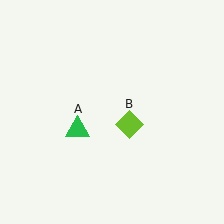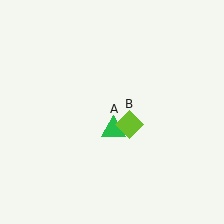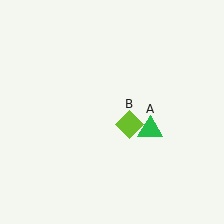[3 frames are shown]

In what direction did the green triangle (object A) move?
The green triangle (object A) moved right.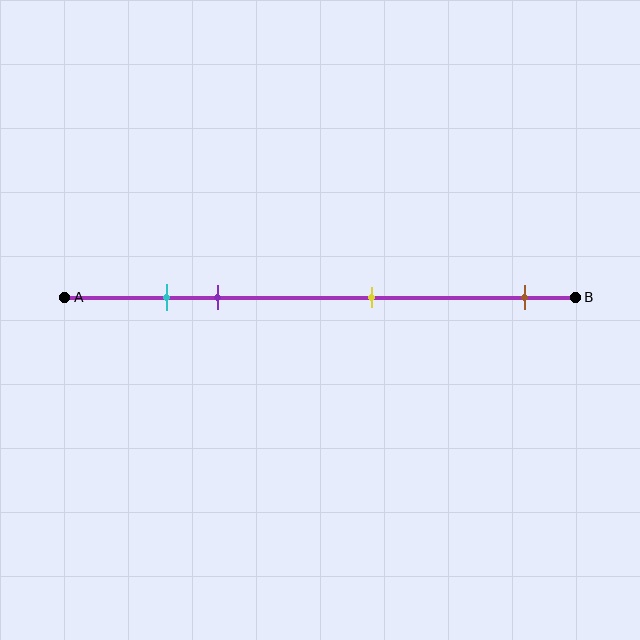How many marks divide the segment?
There are 4 marks dividing the segment.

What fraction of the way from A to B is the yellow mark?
The yellow mark is approximately 60% (0.6) of the way from A to B.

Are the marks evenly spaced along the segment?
No, the marks are not evenly spaced.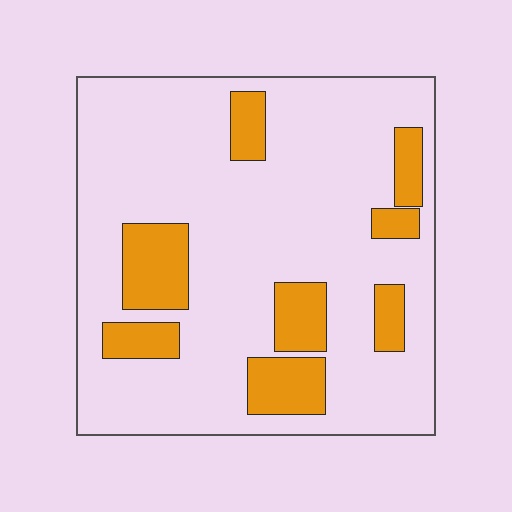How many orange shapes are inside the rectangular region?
8.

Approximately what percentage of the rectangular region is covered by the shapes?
Approximately 20%.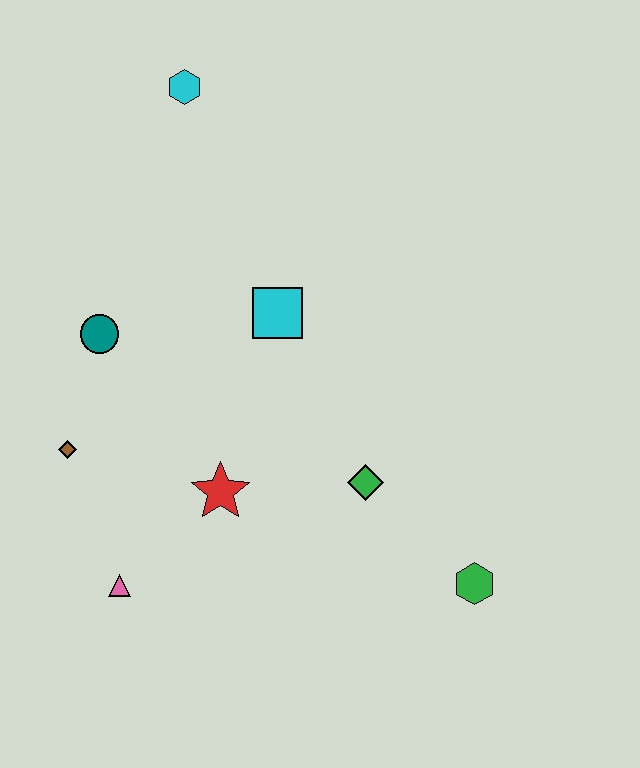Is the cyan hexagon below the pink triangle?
No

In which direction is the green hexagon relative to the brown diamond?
The green hexagon is to the right of the brown diamond.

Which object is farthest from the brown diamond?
The green hexagon is farthest from the brown diamond.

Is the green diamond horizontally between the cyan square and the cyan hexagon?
No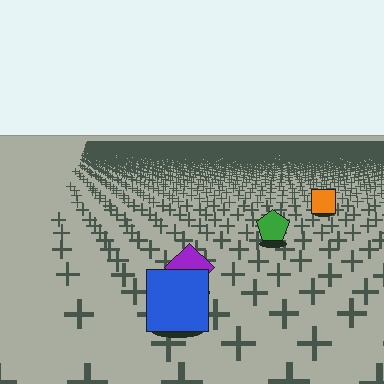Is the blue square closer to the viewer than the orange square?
Yes. The blue square is closer — you can tell from the texture gradient: the ground texture is coarser near it.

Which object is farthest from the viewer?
The orange square is farthest from the viewer. It appears smaller and the ground texture around it is denser.